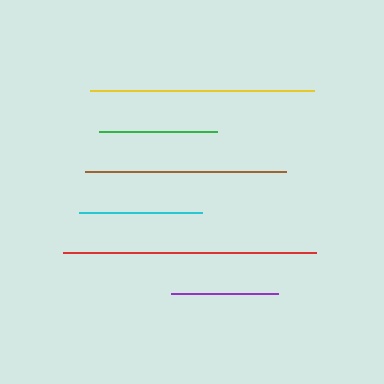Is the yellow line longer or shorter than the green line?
The yellow line is longer than the green line.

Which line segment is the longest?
The red line is the longest at approximately 253 pixels.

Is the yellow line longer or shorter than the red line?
The red line is longer than the yellow line.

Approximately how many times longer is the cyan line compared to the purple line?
The cyan line is approximately 1.1 times the length of the purple line.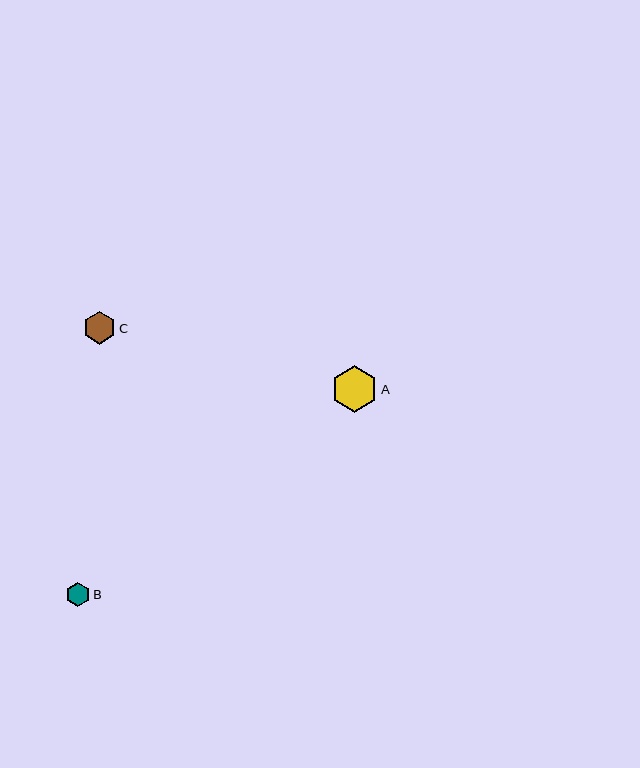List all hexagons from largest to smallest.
From largest to smallest: A, C, B.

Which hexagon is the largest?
Hexagon A is the largest with a size of approximately 47 pixels.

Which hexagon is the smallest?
Hexagon B is the smallest with a size of approximately 25 pixels.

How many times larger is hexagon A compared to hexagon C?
Hexagon A is approximately 1.4 times the size of hexagon C.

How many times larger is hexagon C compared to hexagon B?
Hexagon C is approximately 1.3 times the size of hexagon B.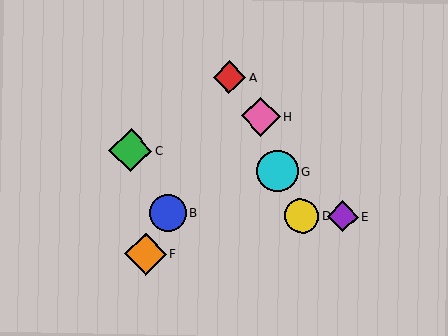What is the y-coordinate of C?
Object C is at y≈150.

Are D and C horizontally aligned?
No, D is at y≈216 and C is at y≈150.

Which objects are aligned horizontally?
Objects B, D, E are aligned horizontally.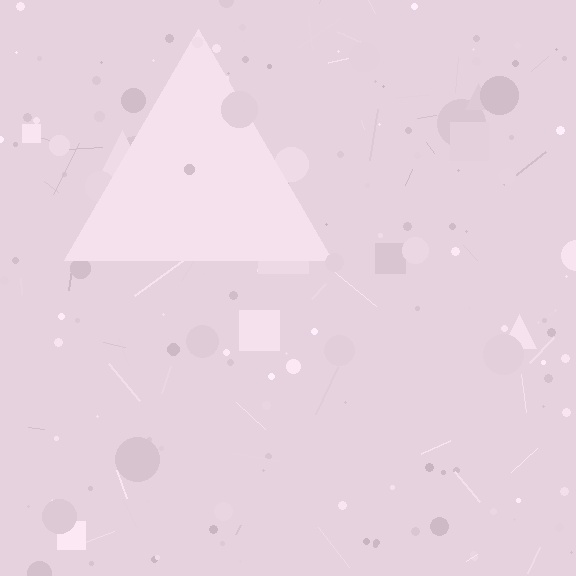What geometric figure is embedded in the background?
A triangle is embedded in the background.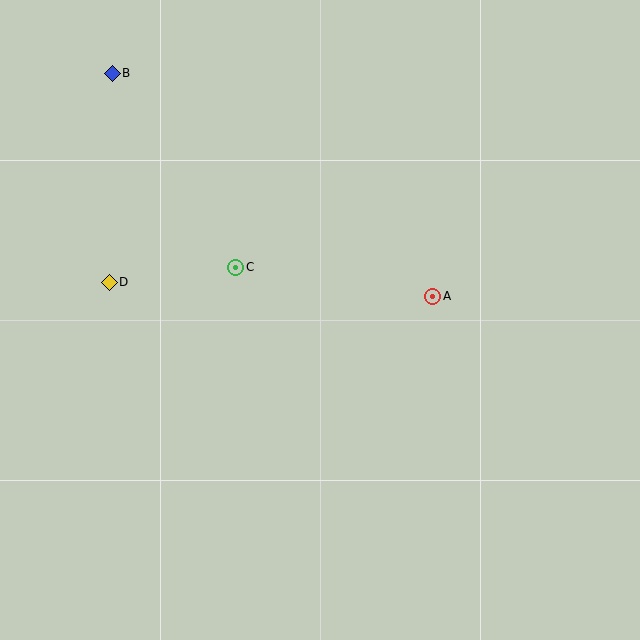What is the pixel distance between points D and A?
The distance between D and A is 324 pixels.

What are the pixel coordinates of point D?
Point D is at (109, 282).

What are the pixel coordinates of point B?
Point B is at (112, 73).